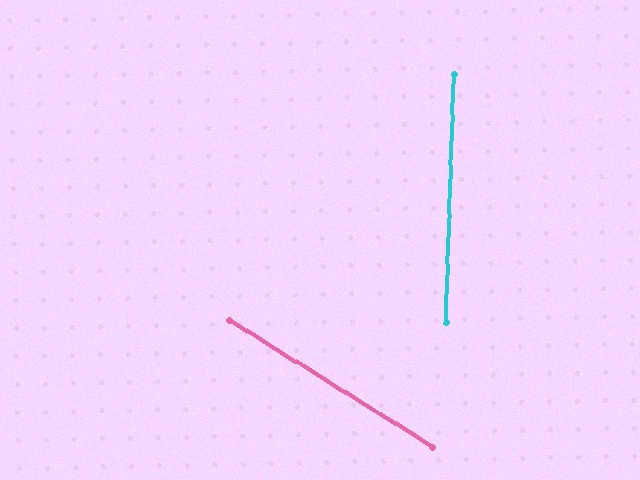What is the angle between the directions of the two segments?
Approximately 60 degrees.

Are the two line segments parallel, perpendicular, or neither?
Neither parallel nor perpendicular — they differ by about 60°.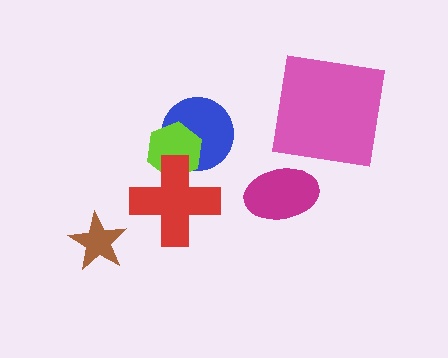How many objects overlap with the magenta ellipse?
0 objects overlap with the magenta ellipse.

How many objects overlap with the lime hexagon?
2 objects overlap with the lime hexagon.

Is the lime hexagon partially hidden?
Yes, it is partially covered by another shape.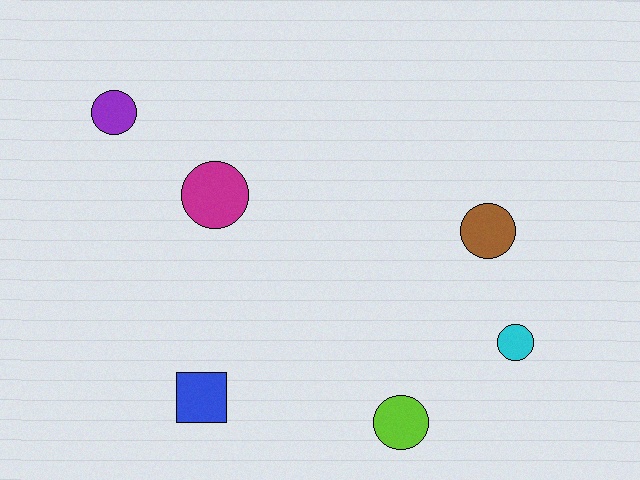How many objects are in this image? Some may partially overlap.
There are 6 objects.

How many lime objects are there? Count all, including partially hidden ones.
There is 1 lime object.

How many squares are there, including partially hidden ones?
There is 1 square.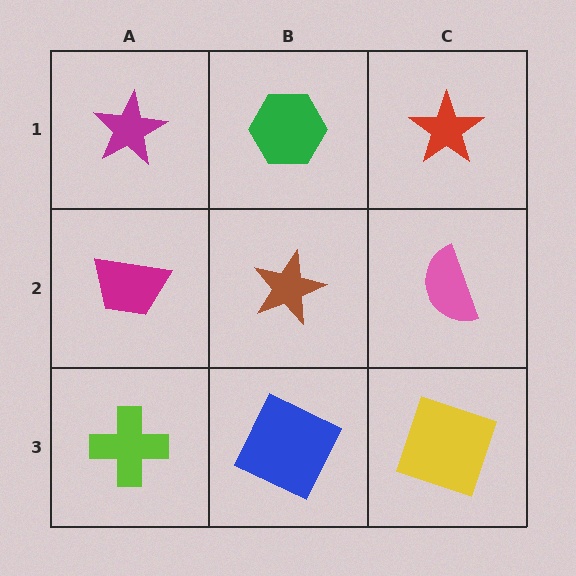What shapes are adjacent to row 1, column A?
A magenta trapezoid (row 2, column A), a green hexagon (row 1, column B).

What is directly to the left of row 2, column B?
A magenta trapezoid.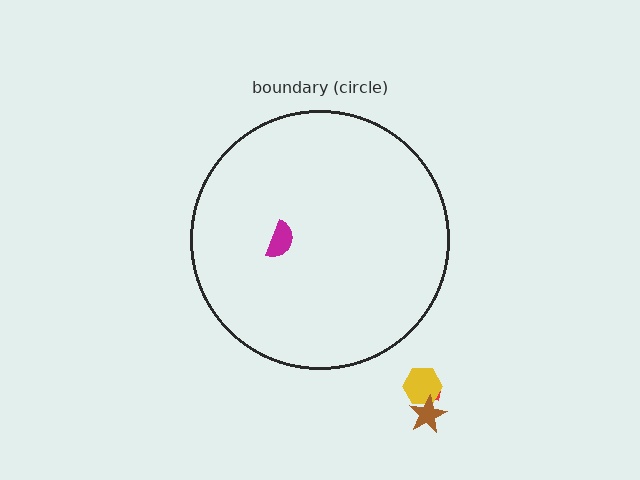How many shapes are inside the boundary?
1 inside, 3 outside.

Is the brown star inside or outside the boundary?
Outside.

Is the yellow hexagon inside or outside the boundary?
Outside.